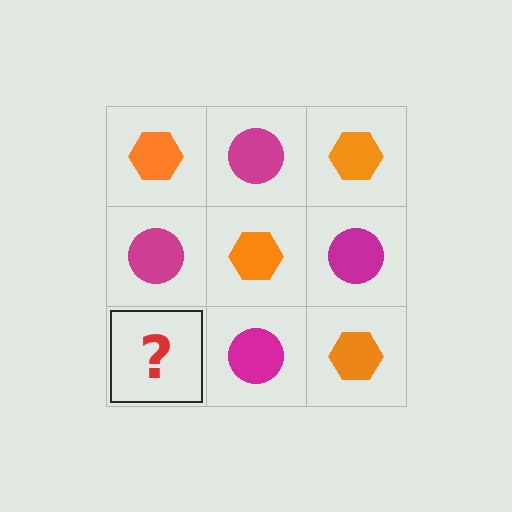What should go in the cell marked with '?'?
The missing cell should contain an orange hexagon.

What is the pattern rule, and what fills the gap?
The rule is that it alternates orange hexagon and magenta circle in a checkerboard pattern. The gap should be filled with an orange hexagon.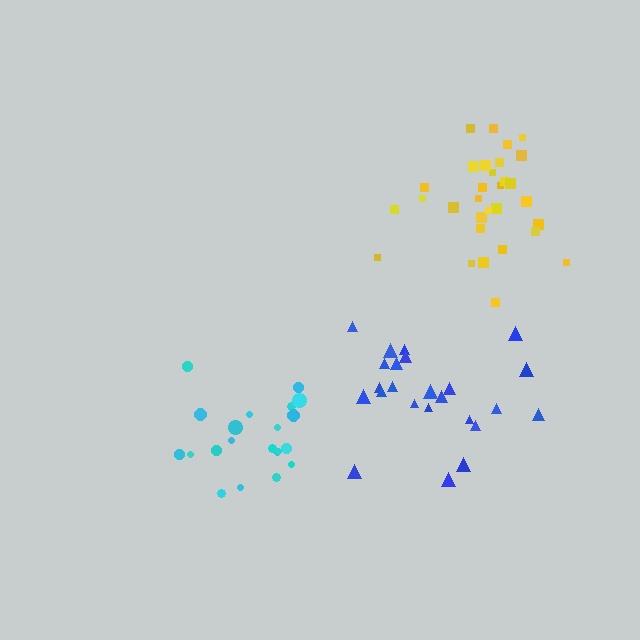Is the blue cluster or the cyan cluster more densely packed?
Cyan.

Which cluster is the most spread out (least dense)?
Blue.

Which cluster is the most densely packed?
Yellow.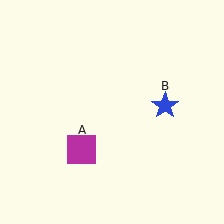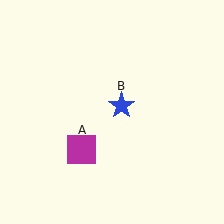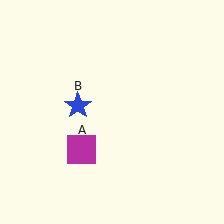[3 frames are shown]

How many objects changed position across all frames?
1 object changed position: blue star (object B).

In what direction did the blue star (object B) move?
The blue star (object B) moved left.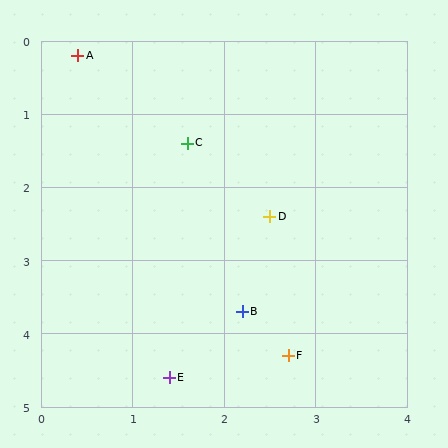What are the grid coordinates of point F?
Point F is at approximately (2.7, 4.3).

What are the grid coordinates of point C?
Point C is at approximately (1.6, 1.4).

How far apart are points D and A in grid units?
Points D and A are about 3.0 grid units apart.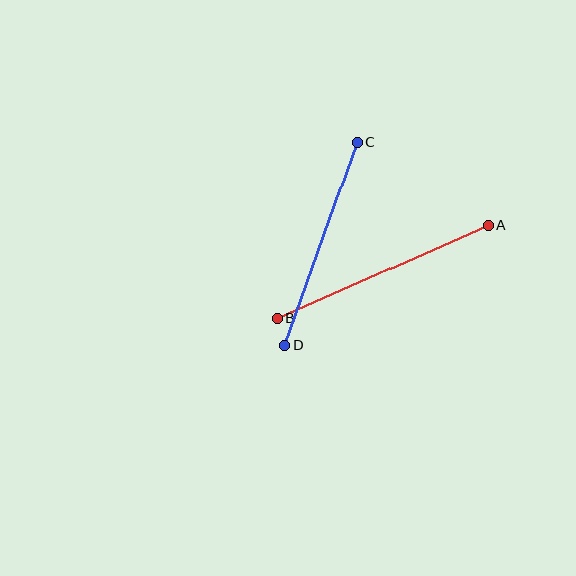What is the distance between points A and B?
The distance is approximately 231 pixels.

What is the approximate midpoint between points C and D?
The midpoint is at approximately (321, 244) pixels.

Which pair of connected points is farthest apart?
Points A and B are farthest apart.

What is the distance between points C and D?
The distance is approximately 215 pixels.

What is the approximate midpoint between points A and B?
The midpoint is at approximately (383, 272) pixels.